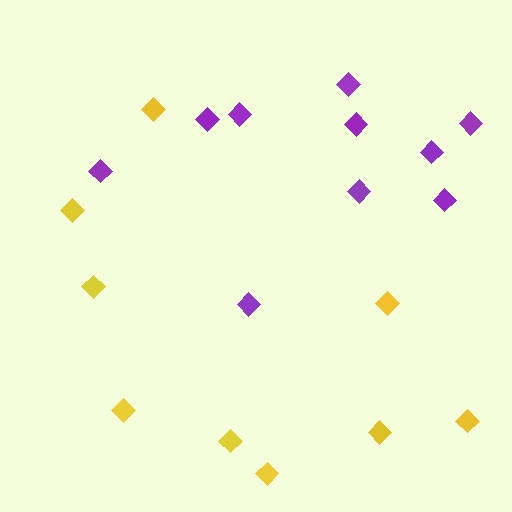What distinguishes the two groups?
There are 2 groups: one group of yellow diamonds (9) and one group of purple diamonds (10).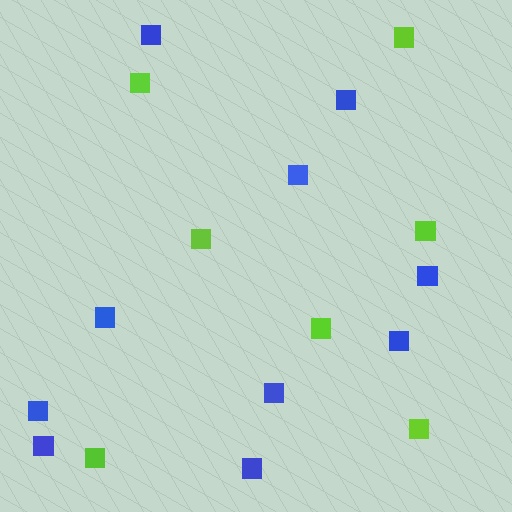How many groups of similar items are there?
There are 2 groups: one group of blue squares (10) and one group of lime squares (7).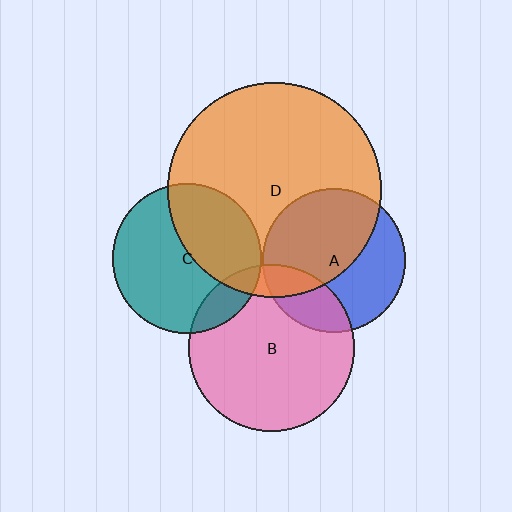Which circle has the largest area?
Circle D (orange).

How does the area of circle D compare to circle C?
Approximately 2.1 times.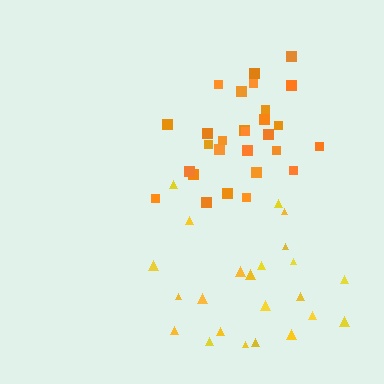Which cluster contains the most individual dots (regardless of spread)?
Orange (28).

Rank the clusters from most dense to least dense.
orange, yellow.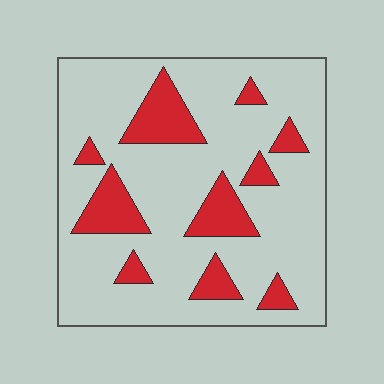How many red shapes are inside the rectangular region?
10.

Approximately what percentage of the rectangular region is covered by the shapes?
Approximately 20%.